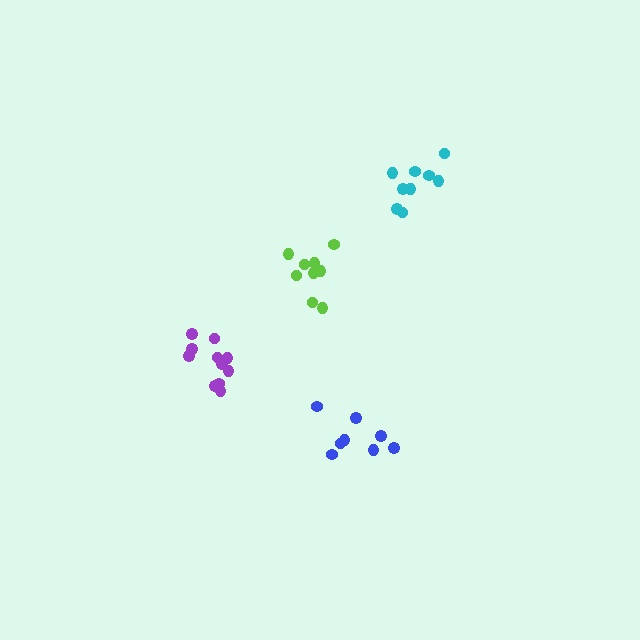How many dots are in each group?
Group 1: 9 dots, Group 2: 8 dots, Group 3: 9 dots, Group 4: 11 dots (37 total).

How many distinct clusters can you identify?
There are 4 distinct clusters.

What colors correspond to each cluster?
The clusters are colored: cyan, blue, lime, purple.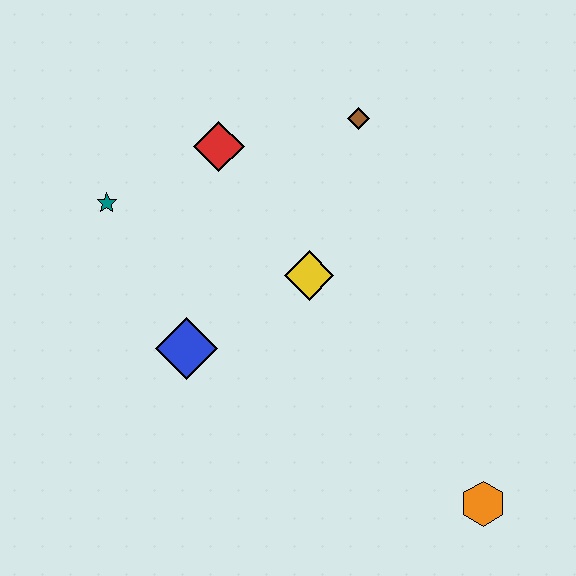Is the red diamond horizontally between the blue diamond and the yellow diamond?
Yes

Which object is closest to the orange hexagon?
The yellow diamond is closest to the orange hexagon.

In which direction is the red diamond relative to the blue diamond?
The red diamond is above the blue diamond.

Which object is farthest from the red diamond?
The orange hexagon is farthest from the red diamond.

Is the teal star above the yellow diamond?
Yes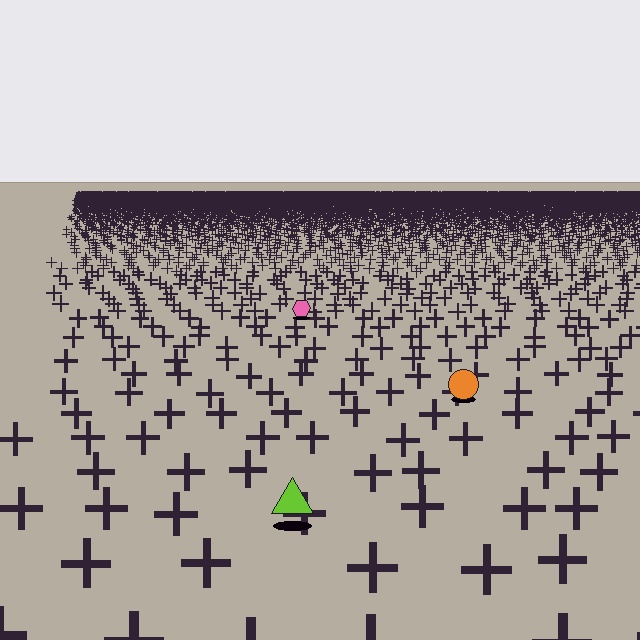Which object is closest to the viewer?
The lime triangle is closest. The texture marks near it are larger and more spread out.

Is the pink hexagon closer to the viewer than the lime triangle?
No. The lime triangle is closer — you can tell from the texture gradient: the ground texture is coarser near it.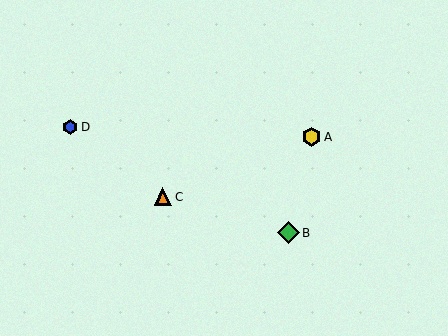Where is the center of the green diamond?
The center of the green diamond is at (288, 233).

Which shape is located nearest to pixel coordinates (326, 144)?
The yellow hexagon (labeled A) at (312, 137) is nearest to that location.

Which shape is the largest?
The green diamond (labeled B) is the largest.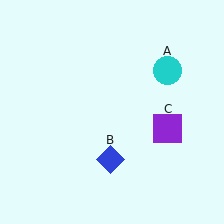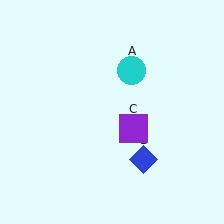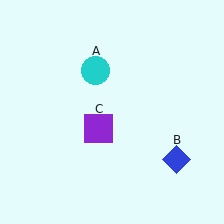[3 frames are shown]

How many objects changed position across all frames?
3 objects changed position: cyan circle (object A), blue diamond (object B), purple square (object C).